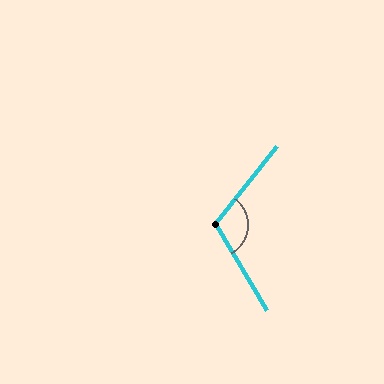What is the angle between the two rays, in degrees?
Approximately 111 degrees.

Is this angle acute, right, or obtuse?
It is obtuse.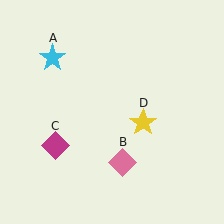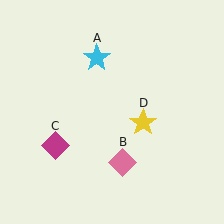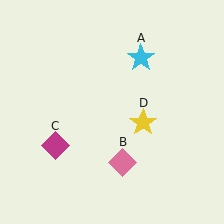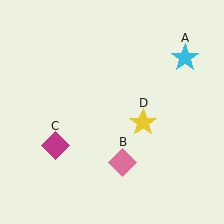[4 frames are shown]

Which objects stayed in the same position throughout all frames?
Pink diamond (object B) and magenta diamond (object C) and yellow star (object D) remained stationary.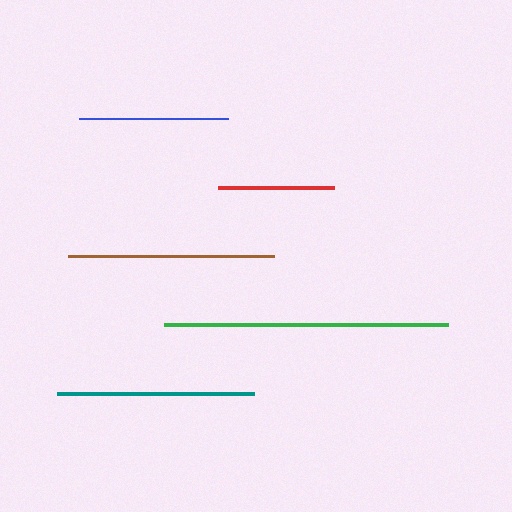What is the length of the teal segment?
The teal segment is approximately 197 pixels long.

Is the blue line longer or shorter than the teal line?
The teal line is longer than the blue line.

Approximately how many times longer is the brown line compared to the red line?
The brown line is approximately 1.8 times the length of the red line.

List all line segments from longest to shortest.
From longest to shortest: green, brown, teal, blue, red.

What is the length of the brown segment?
The brown segment is approximately 206 pixels long.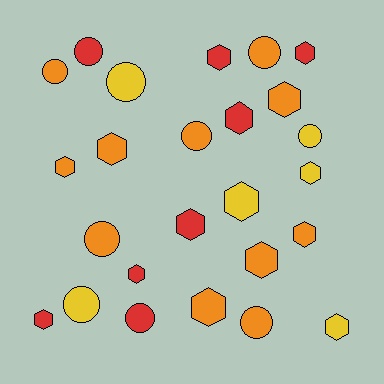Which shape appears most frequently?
Hexagon, with 15 objects.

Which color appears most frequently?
Orange, with 11 objects.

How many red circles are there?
There are 2 red circles.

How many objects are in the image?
There are 25 objects.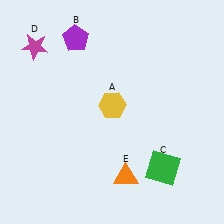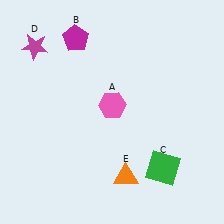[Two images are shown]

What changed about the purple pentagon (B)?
In Image 1, B is purple. In Image 2, it changed to magenta.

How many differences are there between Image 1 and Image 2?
There are 2 differences between the two images.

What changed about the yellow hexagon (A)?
In Image 1, A is yellow. In Image 2, it changed to pink.